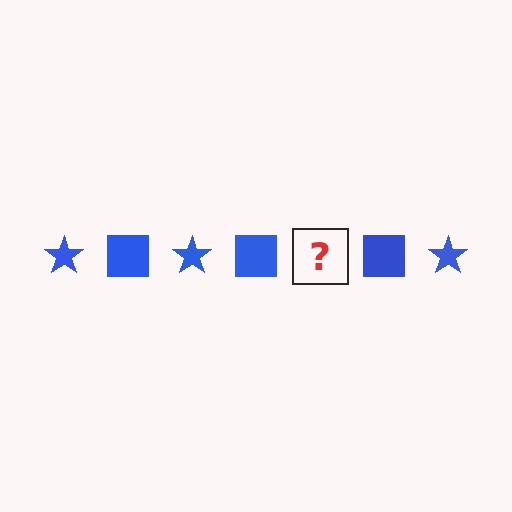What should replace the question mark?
The question mark should be replaced with a blue star.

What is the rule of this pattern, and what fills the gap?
The rule is that the pattern cycles through star, square shapes in blue. The gap should be filled with a blue star.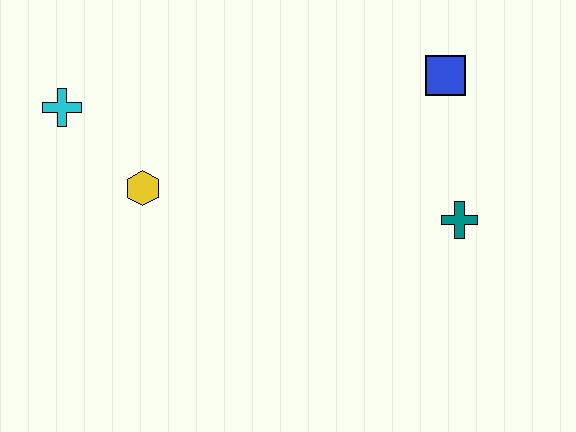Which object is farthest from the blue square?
The cyan cross is farthest from the blue square.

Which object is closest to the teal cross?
The blue square is closest to the teal cross.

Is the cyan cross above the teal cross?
Yes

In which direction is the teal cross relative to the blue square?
The teal cross is below the blue square.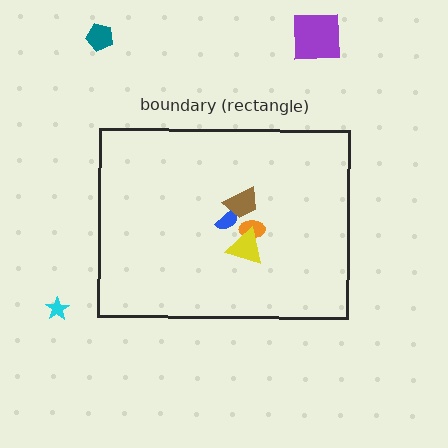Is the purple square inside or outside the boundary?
Outside.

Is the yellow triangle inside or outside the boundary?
Inside.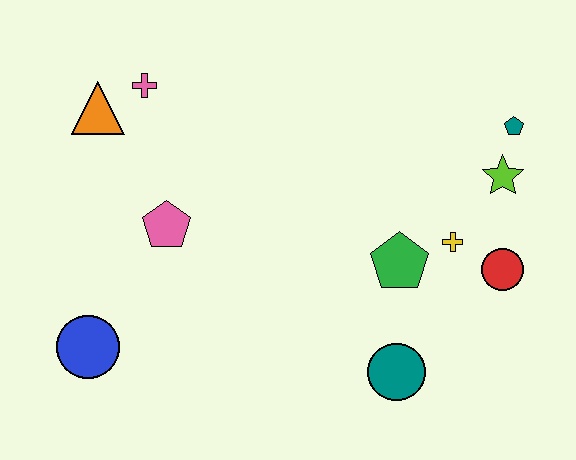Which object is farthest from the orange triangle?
The red circle is farthest from the orange triangle.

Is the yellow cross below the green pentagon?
No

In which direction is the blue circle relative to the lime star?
The blue circle is to the left of the lime star.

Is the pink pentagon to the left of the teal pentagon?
Yes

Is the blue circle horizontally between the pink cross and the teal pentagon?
No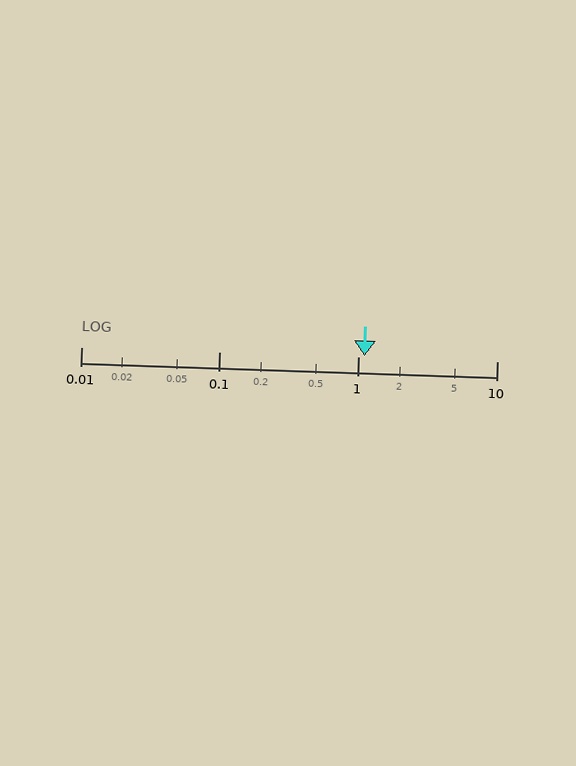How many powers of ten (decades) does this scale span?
The scale spans 3 decades, from 0.01 to 10.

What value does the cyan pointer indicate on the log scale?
The pointer indicates approximately 1.1.